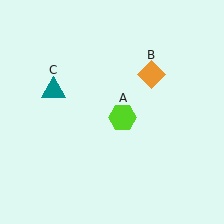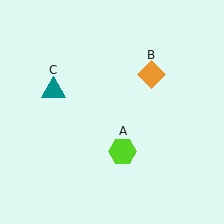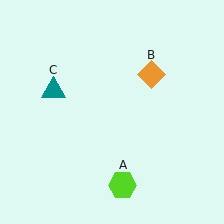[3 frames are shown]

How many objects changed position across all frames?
1 object changed position: lime hexagon (object A).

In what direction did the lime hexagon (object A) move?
The lime hexagon (object A) moved down.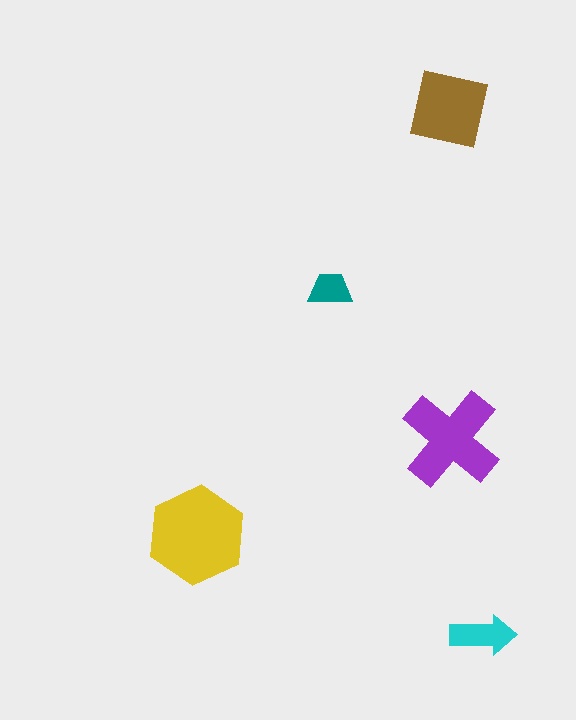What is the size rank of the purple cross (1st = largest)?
2nd.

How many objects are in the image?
There are 5 objects in the image.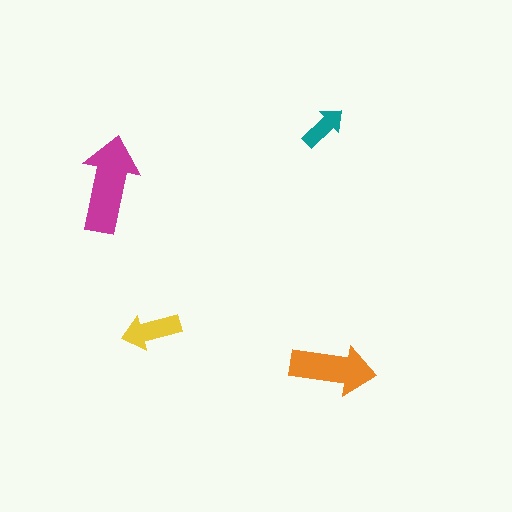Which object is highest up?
The teal arrow is topmost.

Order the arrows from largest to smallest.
the magenta one, the orange one, the yellow one, the teal one.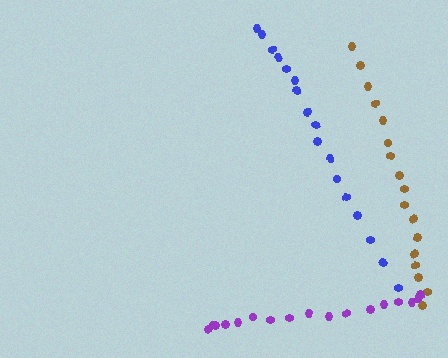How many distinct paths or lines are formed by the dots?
There are 3 distinct paths.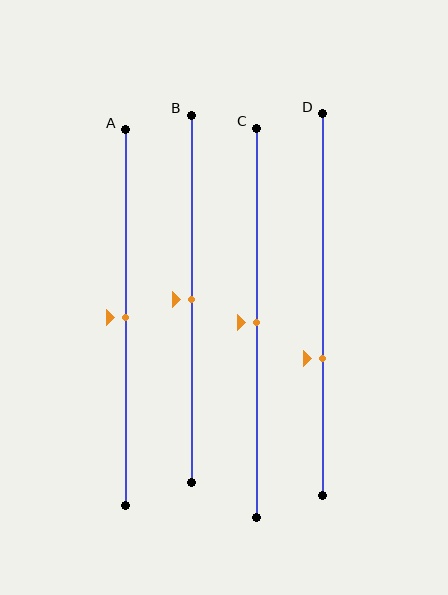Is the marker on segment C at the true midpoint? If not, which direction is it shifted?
Yes, the marker on segment C is at the true midpoint.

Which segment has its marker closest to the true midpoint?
Segment A has its marker closest to the true midpoint.